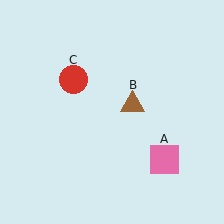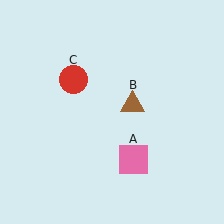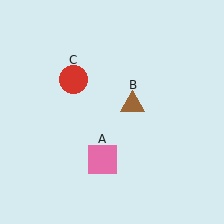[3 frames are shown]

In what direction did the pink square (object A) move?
The pink square (object A) moved left.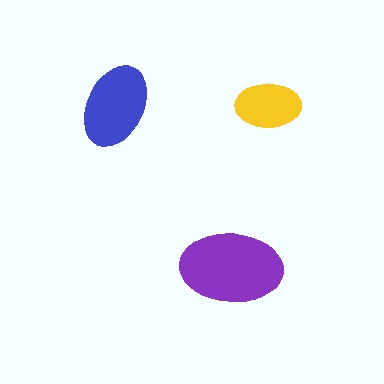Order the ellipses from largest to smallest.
the purple one, the blue one, the yellow one.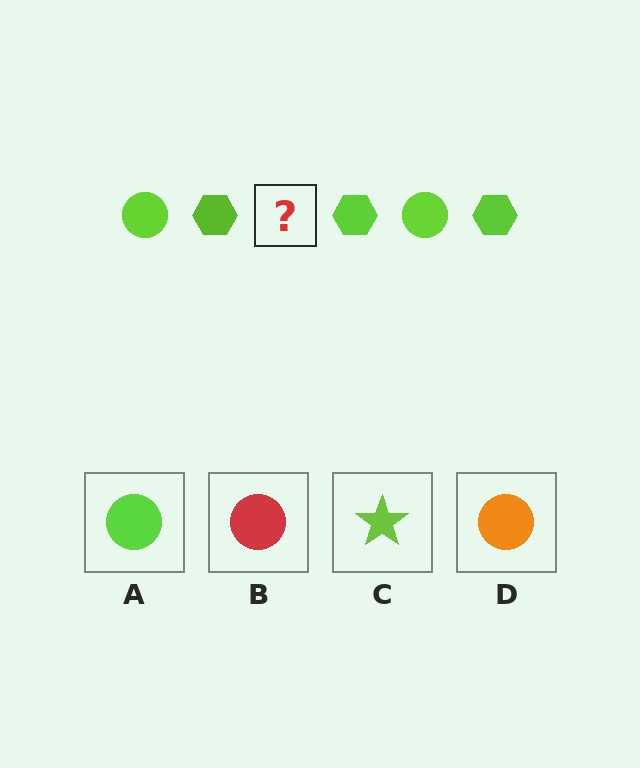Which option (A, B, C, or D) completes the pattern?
A.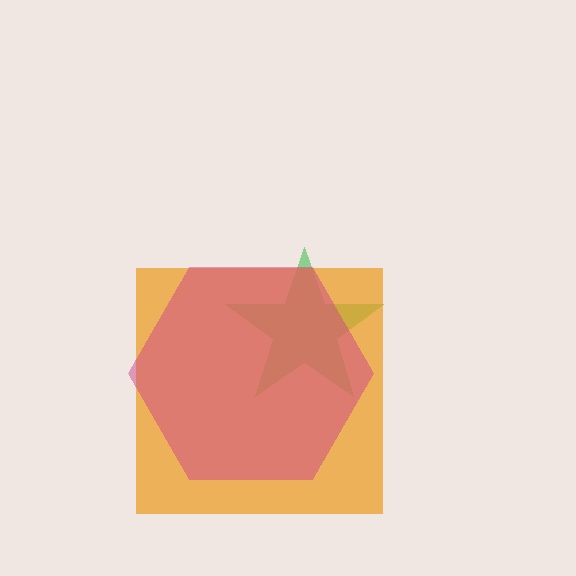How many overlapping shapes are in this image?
There are 3 overlapping shapes in the image.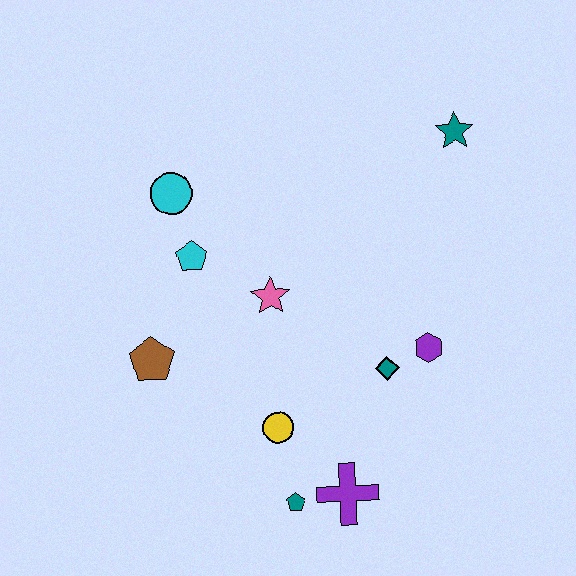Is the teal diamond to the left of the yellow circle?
No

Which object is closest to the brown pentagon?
The cyan pentagon is closest to the brown pentagon.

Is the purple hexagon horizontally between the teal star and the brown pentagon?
Yes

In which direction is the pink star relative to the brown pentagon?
The pink star is to the right of the brown pentagon.